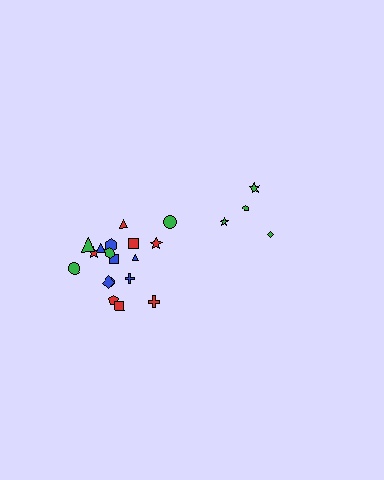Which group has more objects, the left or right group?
The left group.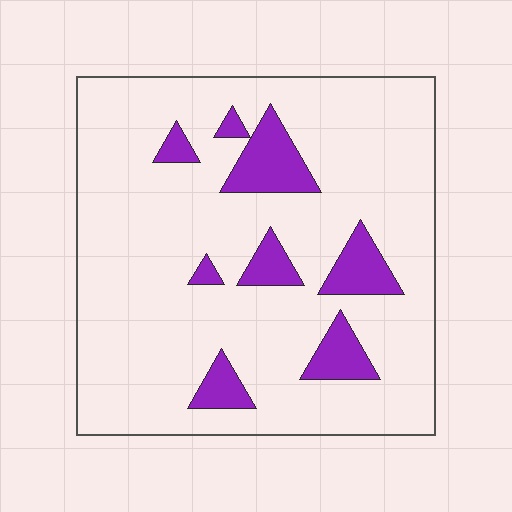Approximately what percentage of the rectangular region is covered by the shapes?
Approximately 15%.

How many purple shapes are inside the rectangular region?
8.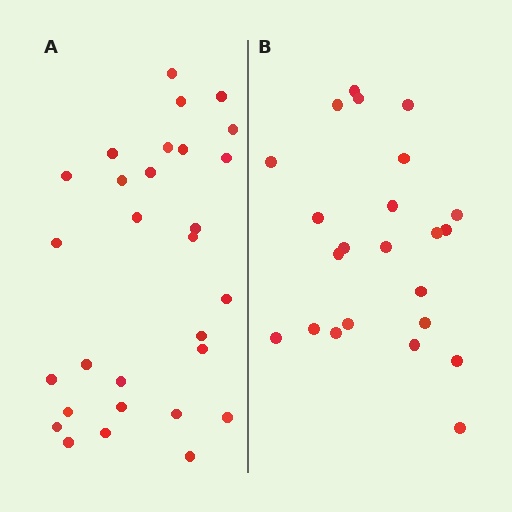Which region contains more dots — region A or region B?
Region A (the left region) has more dots.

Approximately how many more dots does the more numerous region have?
Region A has about 6 more dots than region B.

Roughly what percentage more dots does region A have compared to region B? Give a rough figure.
About 25% more.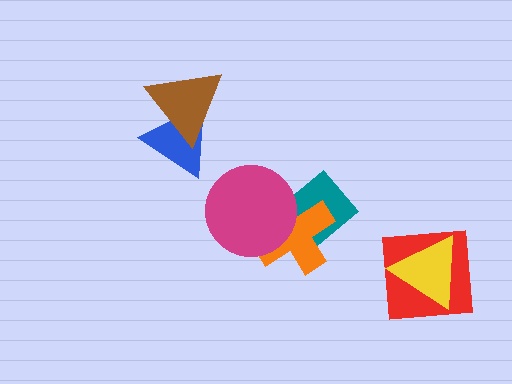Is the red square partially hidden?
Yes, it is partially covered by another shape.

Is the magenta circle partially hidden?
No, no other shape covers it.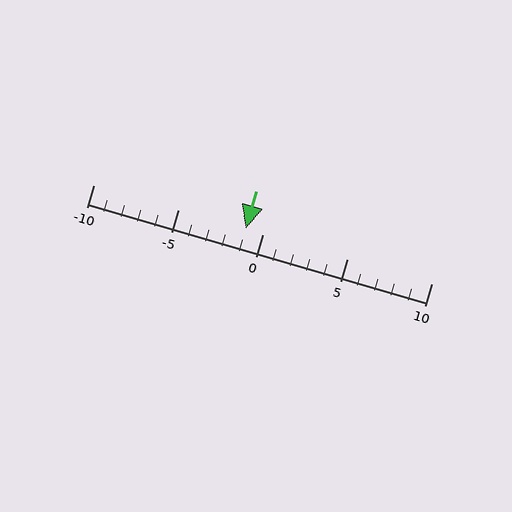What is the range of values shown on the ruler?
The ruler shows values from -10 to 10.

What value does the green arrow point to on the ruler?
The green arrow points to approximately -1.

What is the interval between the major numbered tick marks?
The major tick marks are spaced 5 units apart.